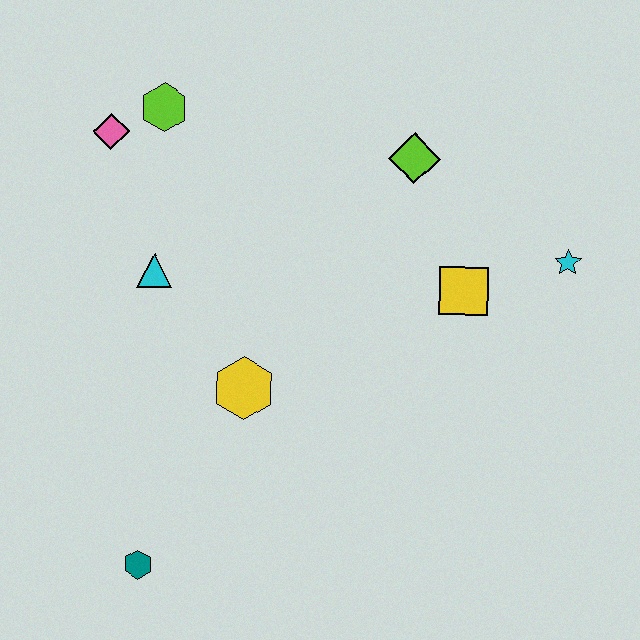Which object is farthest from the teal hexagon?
The cyan star is farthest from the teal hexagon.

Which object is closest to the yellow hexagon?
The cyan triangle is closest to the yellow hexagon.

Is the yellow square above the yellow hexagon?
Yes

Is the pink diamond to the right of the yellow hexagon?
No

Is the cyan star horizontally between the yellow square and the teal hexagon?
No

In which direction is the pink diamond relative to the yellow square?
The pink diamond is to the left of the yellow square.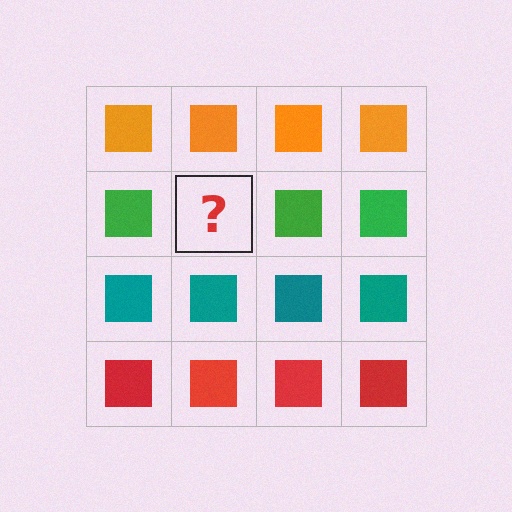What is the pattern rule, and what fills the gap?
The rule is that each row has a consistent color. The gap should be filled with a green square.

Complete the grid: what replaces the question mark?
The question mark should be replaced with a green square.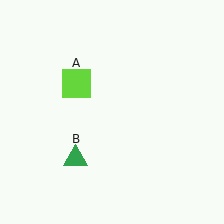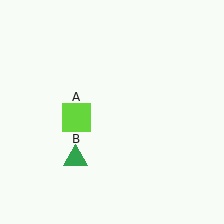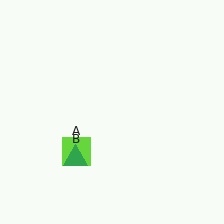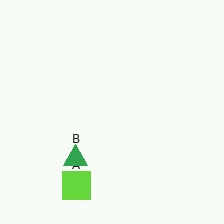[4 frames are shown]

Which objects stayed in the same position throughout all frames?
Green triangle (object B) remained stationary.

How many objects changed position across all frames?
1 object changed position: lime square (object A).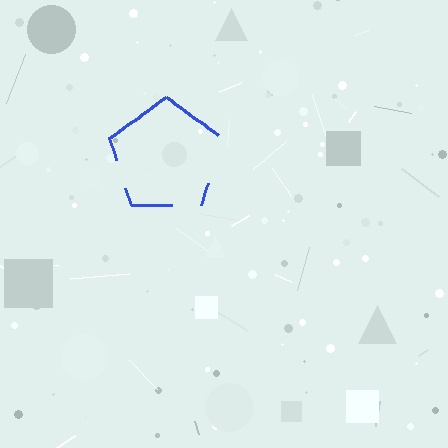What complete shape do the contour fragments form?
The contour fragments form a pentagon.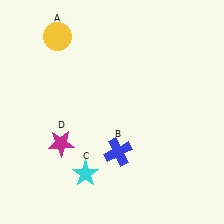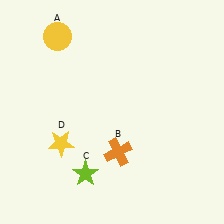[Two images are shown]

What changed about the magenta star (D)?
In Image 1, D is magenta. In Image 2, it changed to yellow.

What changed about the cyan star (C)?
In Image 1, C is cyan. In Image 2, it changed to lime.